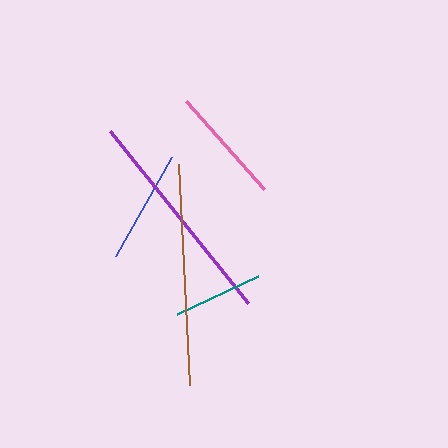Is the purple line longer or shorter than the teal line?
The purple line is longer than the teal line.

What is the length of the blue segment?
The blue segment is approximately 113 pixels long.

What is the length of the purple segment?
The purple segment is approximately 220 pixels long.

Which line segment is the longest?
The brown line is the longest at approximately 221 pixels.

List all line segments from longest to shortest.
From longest to shortest: brown, purple, pink, blue, teal.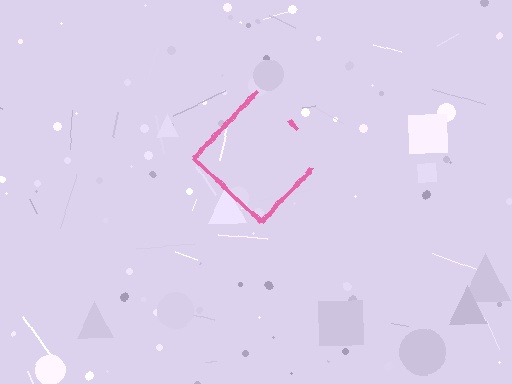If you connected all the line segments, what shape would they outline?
They would outline a diamond.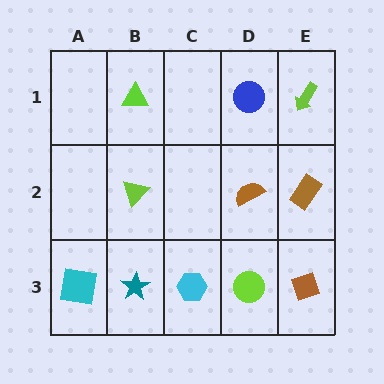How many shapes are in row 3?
5 shapes.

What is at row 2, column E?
A brown rectangle.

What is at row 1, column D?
A blue circle.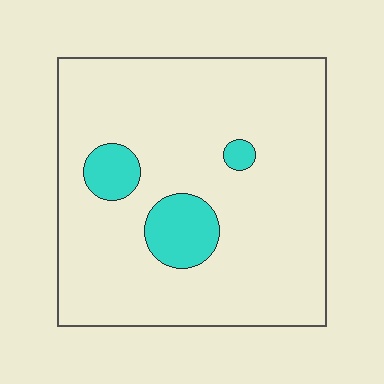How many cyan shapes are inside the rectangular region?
3.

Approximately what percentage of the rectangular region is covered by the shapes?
Approximately 10%.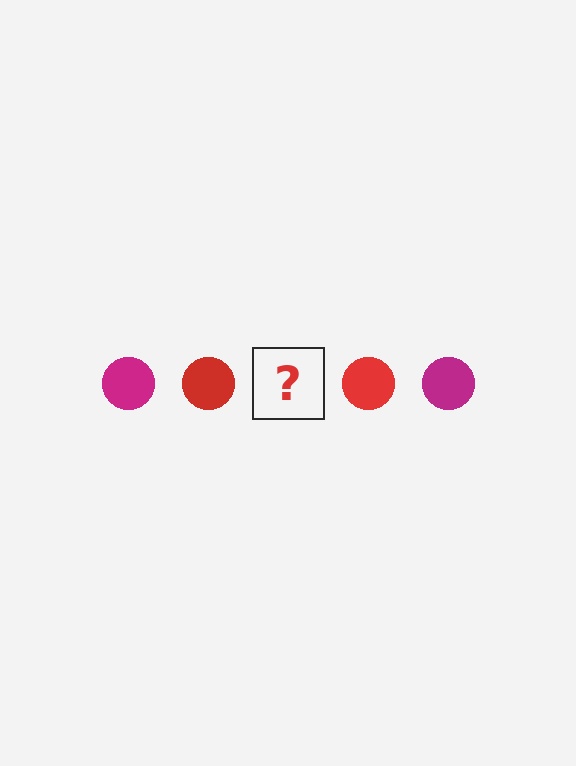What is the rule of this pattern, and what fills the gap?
The rule is that the pattern cycles through magenta, red circles. The gap should be filled with a magenta circle.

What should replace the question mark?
The question mark should be replaced with a magenta circle.